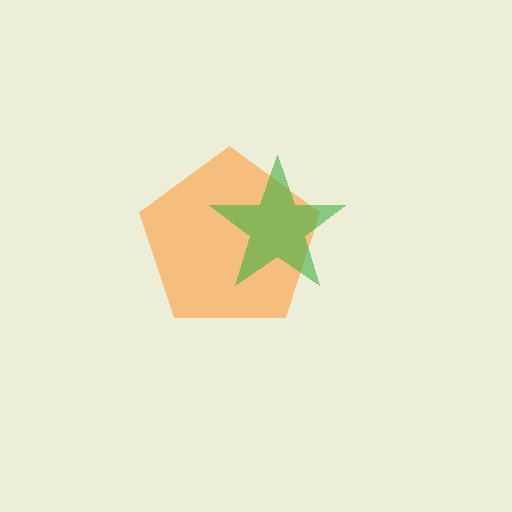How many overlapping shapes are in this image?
There are 2 overlapping shapes in the image.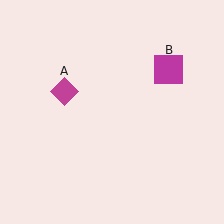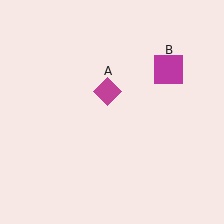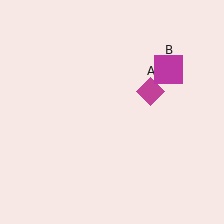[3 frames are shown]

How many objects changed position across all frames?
1 object changed position: magenta diamond (object A).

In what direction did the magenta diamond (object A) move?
The magenta diamond (object A) moved right.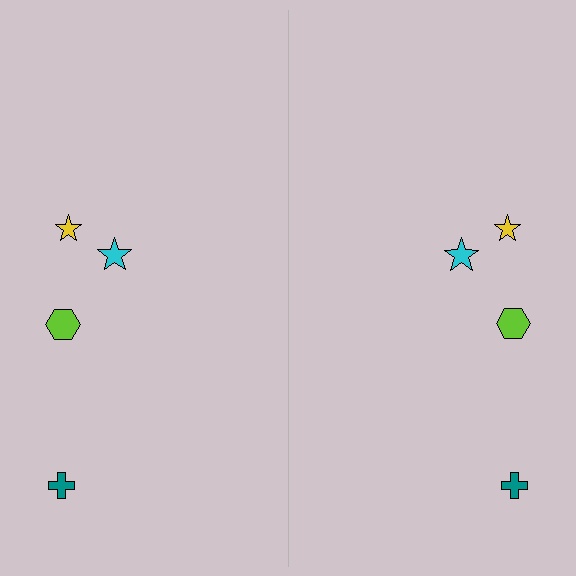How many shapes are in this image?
There are 8 shapes in this image.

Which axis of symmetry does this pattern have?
The pattern has a vertical axis of symmetry running through the center of the image.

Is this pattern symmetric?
Yes, this pattern has bilateral (reflection) symmetry.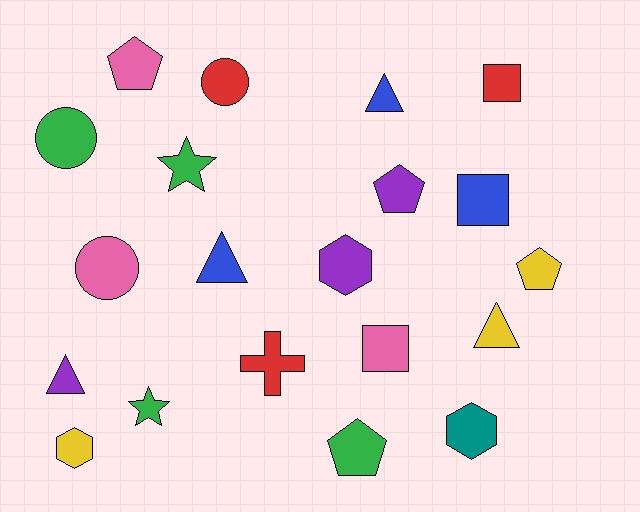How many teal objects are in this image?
There is 1 teal object.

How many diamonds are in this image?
There are no diamonds.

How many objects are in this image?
There are 20 objects.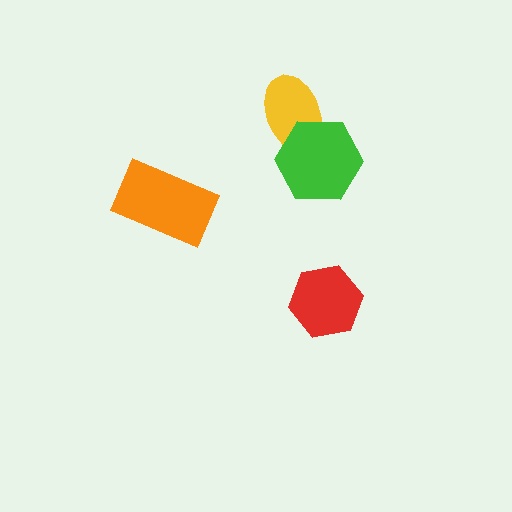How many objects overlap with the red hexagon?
0 objects overlap with the red hexagon.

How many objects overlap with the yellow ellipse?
1 object overlaps with the yellow ellipse.